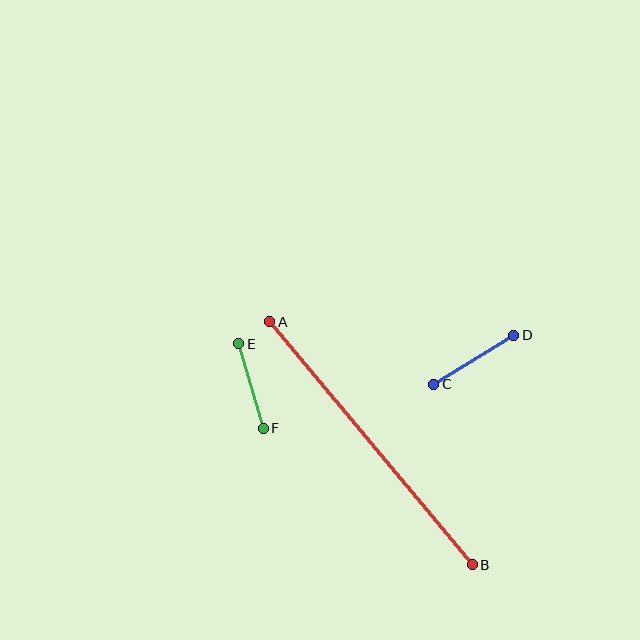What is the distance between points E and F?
The distance is approximately 88 pixels.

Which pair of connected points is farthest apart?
Points A and B are farthest apart.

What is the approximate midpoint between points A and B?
The midpoint is at approximately (371, 443) pixels.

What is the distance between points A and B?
The distance is approximately 317 pixels.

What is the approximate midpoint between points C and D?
The midpoint is at approximately (474, 360) pixels.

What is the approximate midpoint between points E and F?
The midpoint is at approximately (251, 386) pixels.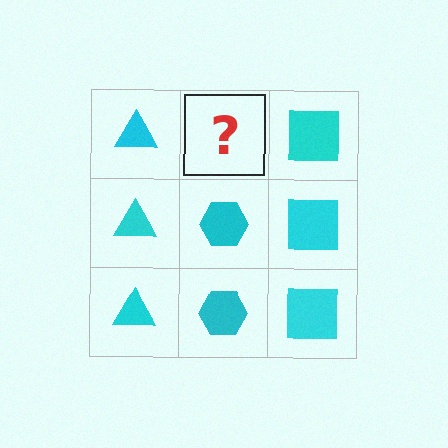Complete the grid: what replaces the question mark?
The question mark should be replaced with a cyan hexagon.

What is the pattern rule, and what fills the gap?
The rule is that each column has a consistent shape. The gap should be filled with a cyan hexagon.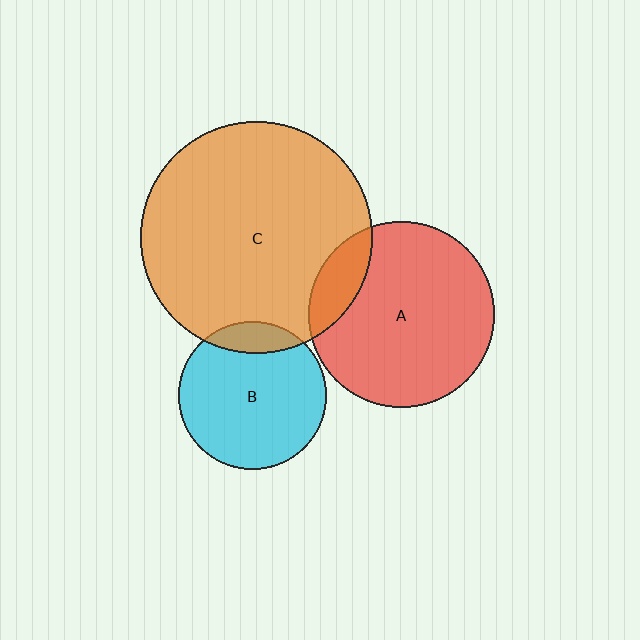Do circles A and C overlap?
Yes.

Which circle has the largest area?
Circle C (orange).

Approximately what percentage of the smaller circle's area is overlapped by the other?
Approximately 15%.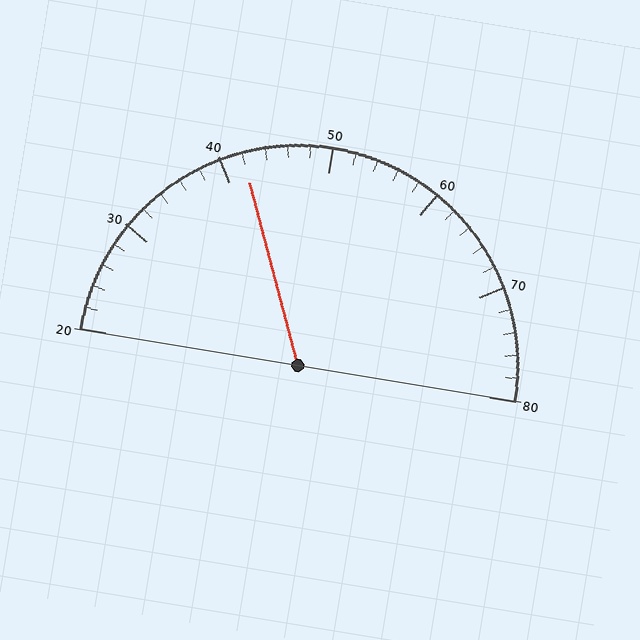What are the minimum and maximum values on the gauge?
The gauge ranges from 20 to 80.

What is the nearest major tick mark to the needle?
The nearest major tick mark is 40.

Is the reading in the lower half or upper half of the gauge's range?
The reading is in the lower half of the range (20 to 80).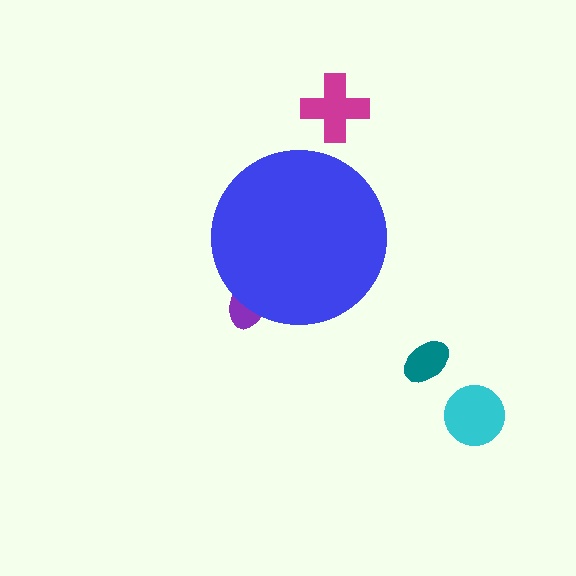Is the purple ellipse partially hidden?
Yes, the purple ellipse is partially hidden behind the blue circle.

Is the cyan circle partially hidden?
No, the cyan circle is fully visible.